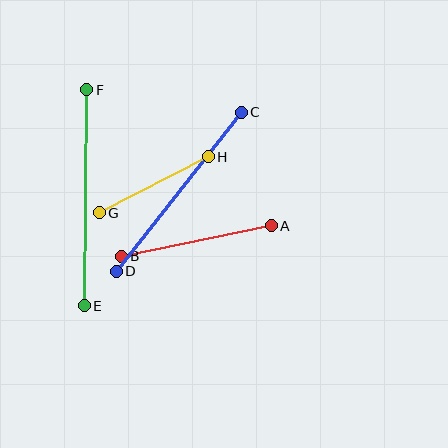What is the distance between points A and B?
The distance is approximately 153 pixels.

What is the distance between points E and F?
The distance is approximately 216 pixels.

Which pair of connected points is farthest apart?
Points E and F are farthest apart.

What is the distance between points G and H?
The distance is approximately 122 pixels.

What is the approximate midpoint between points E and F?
The midpoint is at approximately (85, 198) pixels.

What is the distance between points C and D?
The distance is approximately 202 pixels.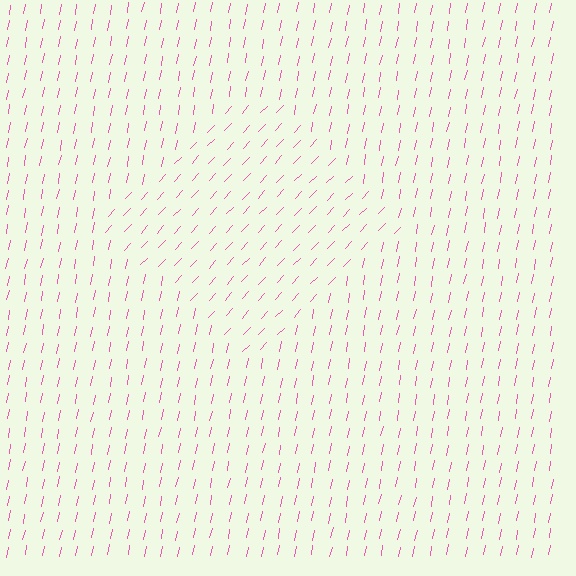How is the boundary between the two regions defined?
The boundary is defined purely by a change in line orientation (approximately 32 degrees difference). All lines are the same color and thickness.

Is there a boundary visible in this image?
Yes, there is a texture boundary formed by a change in line orientation.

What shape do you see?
I see a diamond.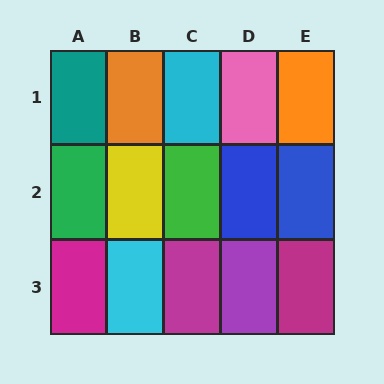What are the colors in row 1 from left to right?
Teal, orange, cyan, pink, orange.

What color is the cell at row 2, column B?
Yellow.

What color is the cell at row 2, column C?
Green.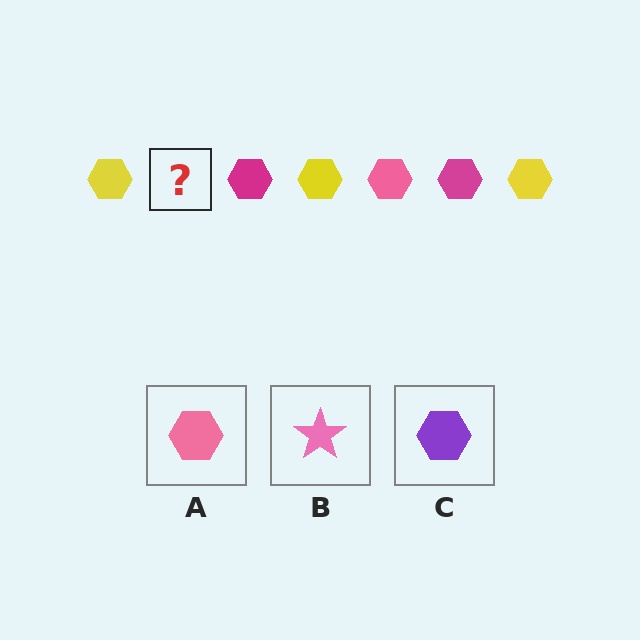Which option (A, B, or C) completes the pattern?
A.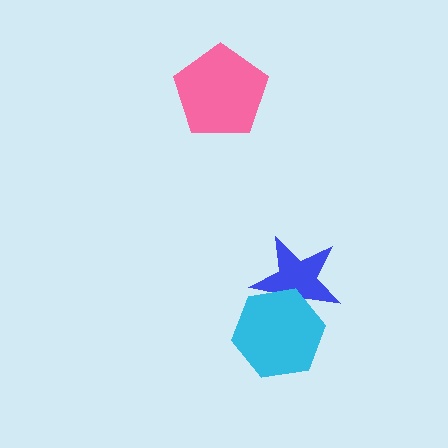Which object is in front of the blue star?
The cyan hexagon is in front of the blue star.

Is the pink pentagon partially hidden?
No, no other shape covers it.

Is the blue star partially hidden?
Yes, it is partially covered by another shape.